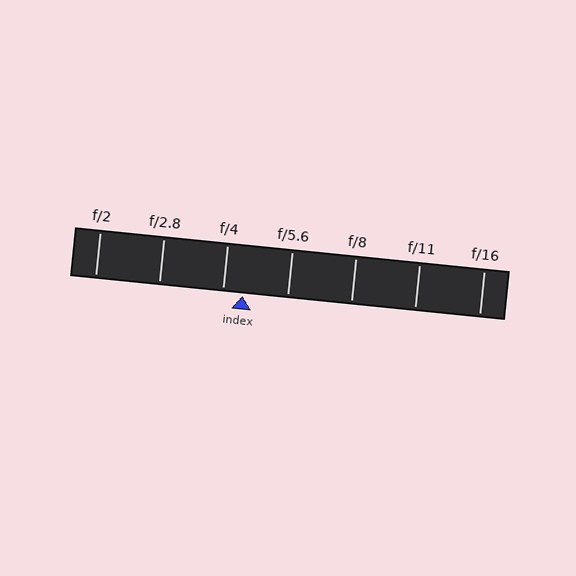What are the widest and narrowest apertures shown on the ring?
The widest aperture shown is f/2 and the narrowest is f/16.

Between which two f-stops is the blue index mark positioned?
The index mark is between f/4 and f/5.6.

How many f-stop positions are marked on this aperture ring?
There are 7 f-stop positions marked.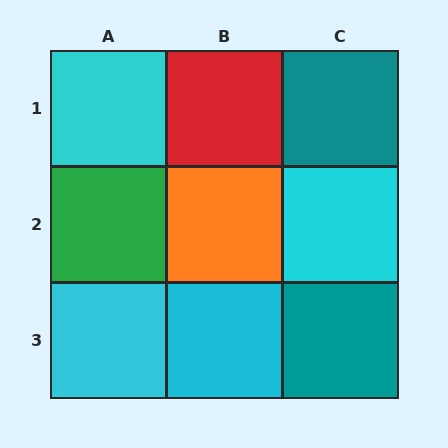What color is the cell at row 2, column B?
Orange.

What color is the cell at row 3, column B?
Cyan.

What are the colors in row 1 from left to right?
Cyan, red, teal.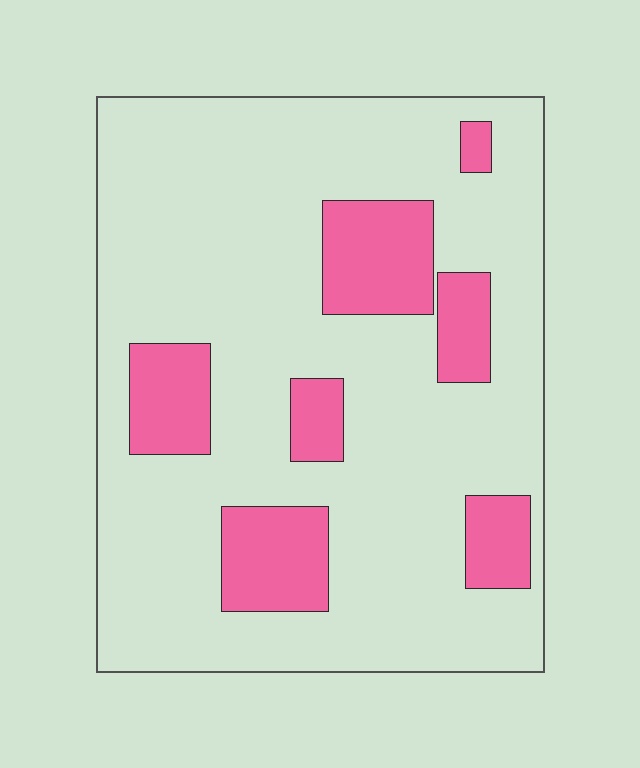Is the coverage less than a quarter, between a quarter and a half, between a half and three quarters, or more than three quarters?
Less than a quarter.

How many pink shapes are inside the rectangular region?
7.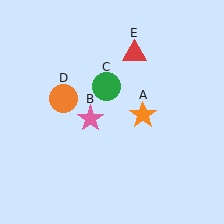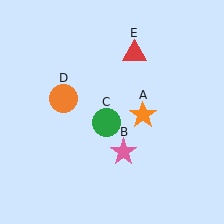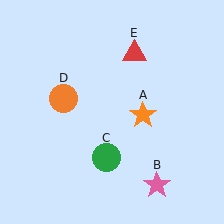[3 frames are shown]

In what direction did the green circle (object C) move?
The green circle (object C) moved down.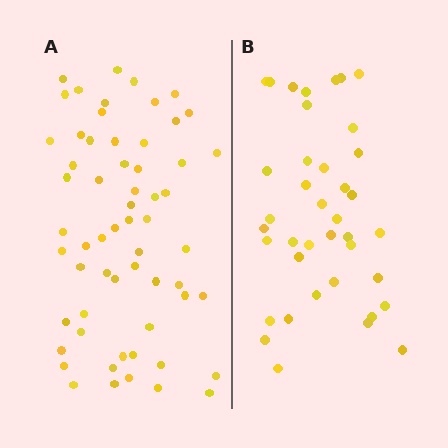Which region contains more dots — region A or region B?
Region A (the left region) has more dots.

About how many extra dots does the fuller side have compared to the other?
Region A has approximately 20 more dots than region B.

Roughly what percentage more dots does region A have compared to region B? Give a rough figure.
About 55% more.